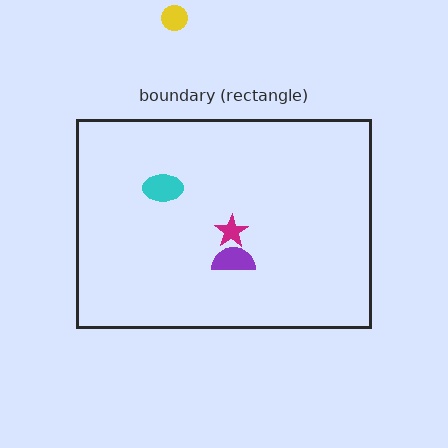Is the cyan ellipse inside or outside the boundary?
Inside.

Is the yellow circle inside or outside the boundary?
Outside.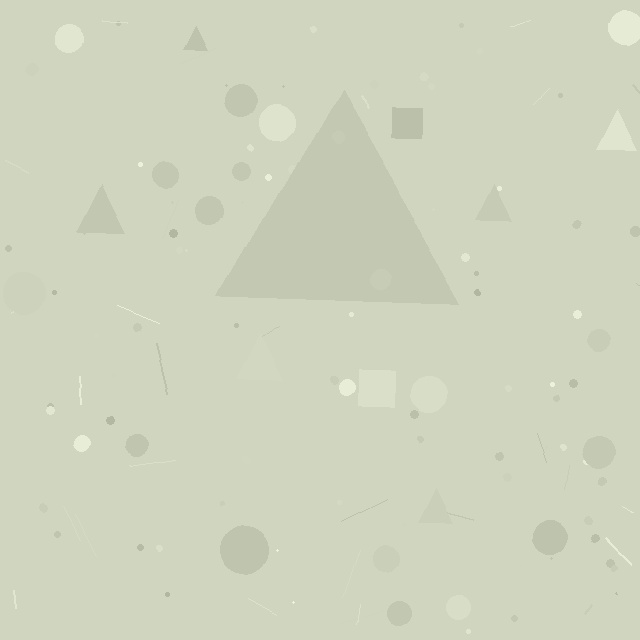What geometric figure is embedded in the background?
A triangle is embedded in the background.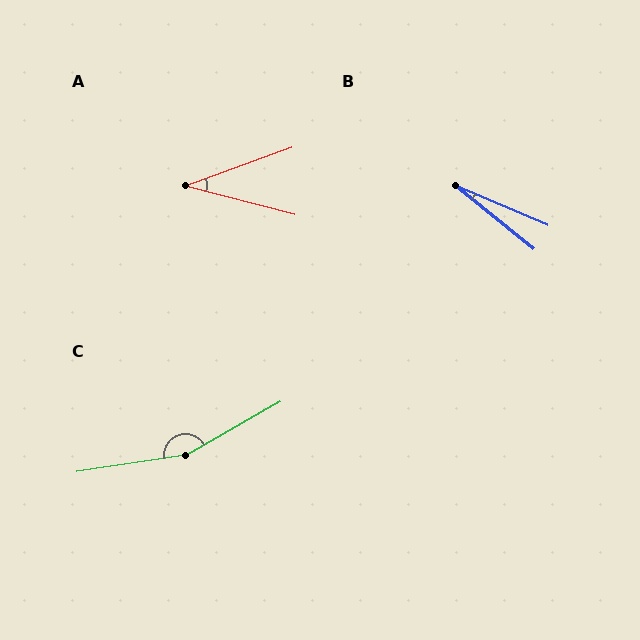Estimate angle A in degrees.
Approximately 35 degrees.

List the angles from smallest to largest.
B (16°), A (35°), C (159°).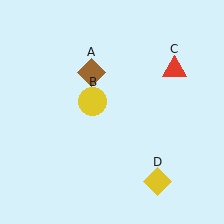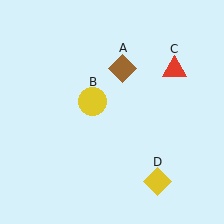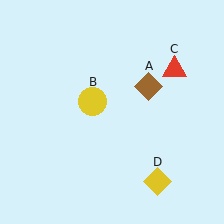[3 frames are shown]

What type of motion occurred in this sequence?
The brown diamond (object A) rotated clockwise around the center of the scene.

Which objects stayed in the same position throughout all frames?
Yellow circle (object B) and red triangle (object C) and yellow diamond (object D) remained stationary.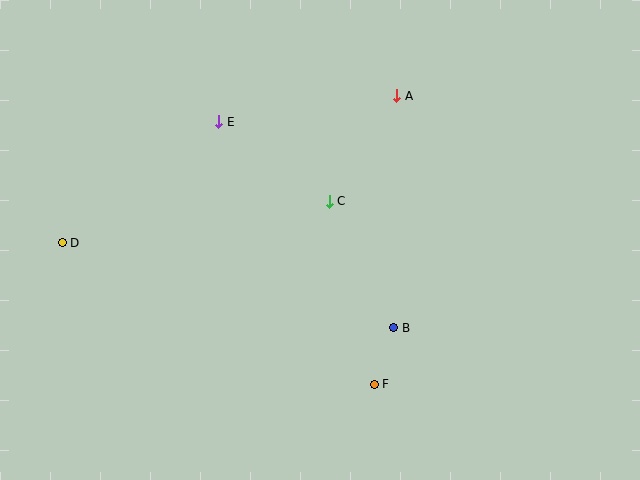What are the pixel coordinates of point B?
Point B is at (394, 328).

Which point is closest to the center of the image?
Point C at (329, 201) is closest to the center.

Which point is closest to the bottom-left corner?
Point D is closest to the bottom-left corner.